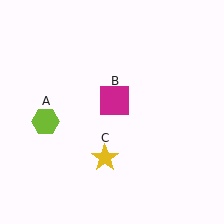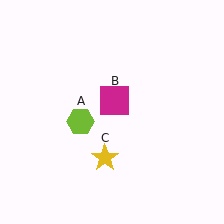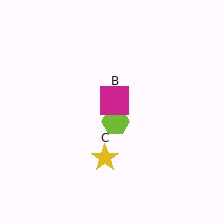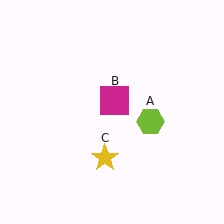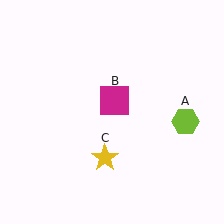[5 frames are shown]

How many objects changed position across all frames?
1 object changed position: lime hexagon (object A).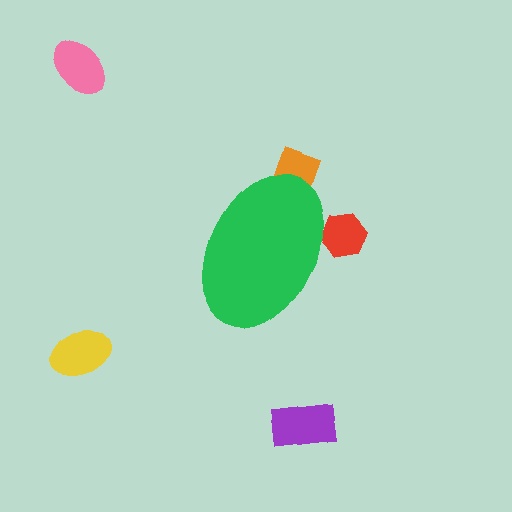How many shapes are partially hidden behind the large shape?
2 shapes are partially hidden.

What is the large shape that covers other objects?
A green ellipse.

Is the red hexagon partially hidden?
Yes, the red hexagon is partially hidden behind the green ellipse.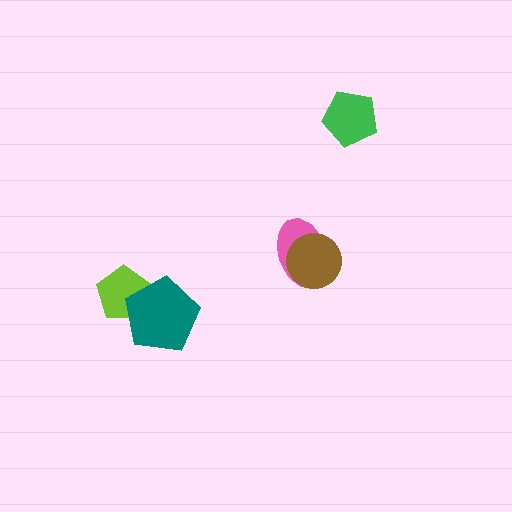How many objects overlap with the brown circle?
1 object overlaps with the brown circle.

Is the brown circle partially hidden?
No, no other shape covers it.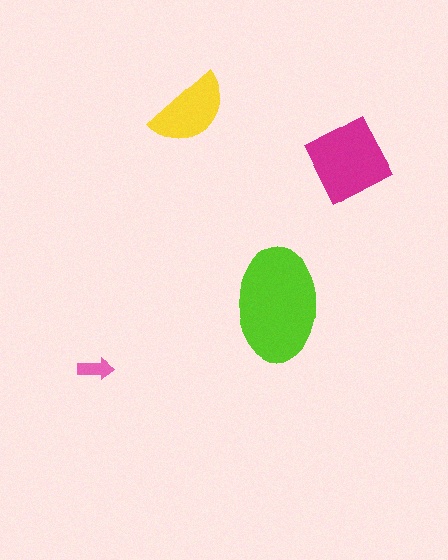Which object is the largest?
The lime ellipse.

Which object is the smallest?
The pink arrow.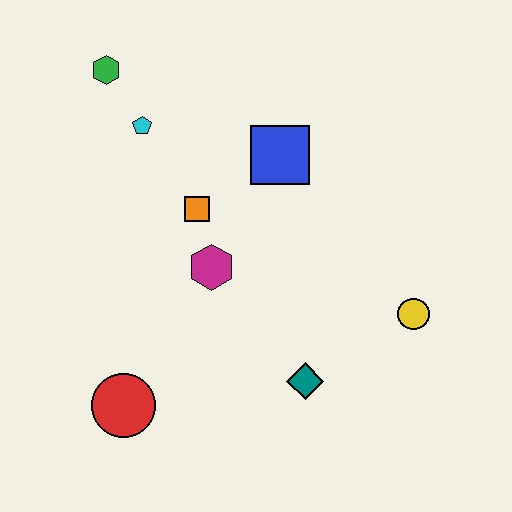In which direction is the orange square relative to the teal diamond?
The orange square is above the teal diamond.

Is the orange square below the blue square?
Yes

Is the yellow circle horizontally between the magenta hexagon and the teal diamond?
No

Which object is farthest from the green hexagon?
The yellow circle is farthest from the green hexagon.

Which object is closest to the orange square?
The magenta hexagon is closest to the orange square.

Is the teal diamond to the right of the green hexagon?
Yes